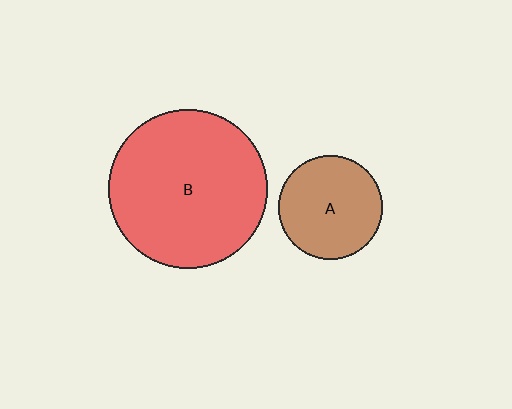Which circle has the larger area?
Circle B (red).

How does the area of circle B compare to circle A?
Approximately 2.3 times.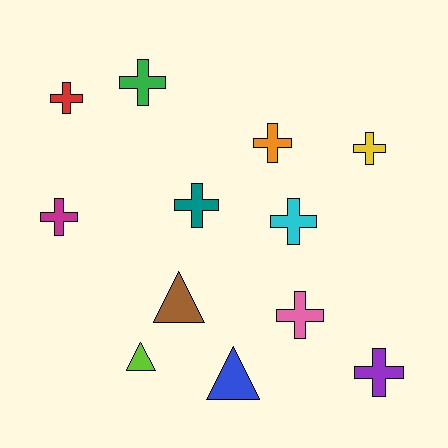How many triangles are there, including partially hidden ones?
There are 3 triangles.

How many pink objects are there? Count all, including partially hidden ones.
There is 1 pink object.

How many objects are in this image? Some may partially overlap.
There are 12 objects.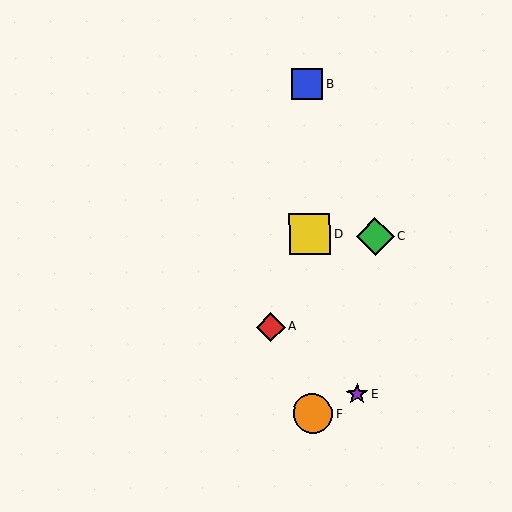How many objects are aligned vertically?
3 objects (B, D, F) are aligned vertically.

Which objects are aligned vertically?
Objects B, D, F are aligned vertically.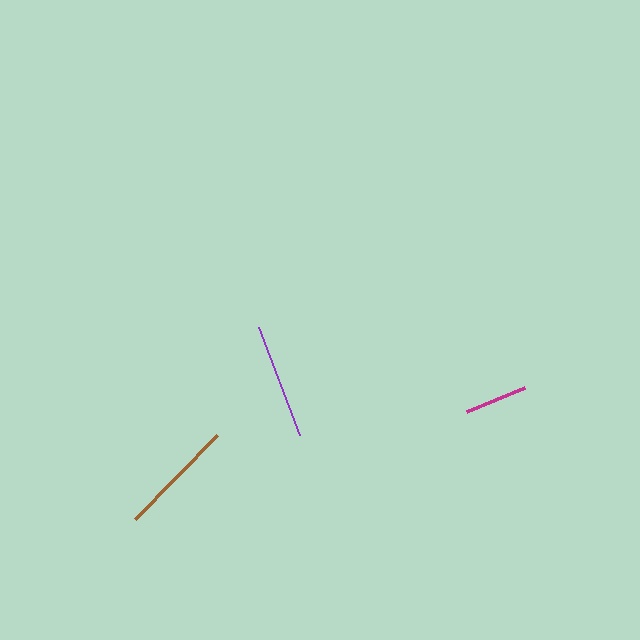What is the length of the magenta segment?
The magenta segment is approximately 63 pixels long.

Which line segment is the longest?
The brown line is the longest at approximately 117 pixels.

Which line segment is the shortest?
The magenta line is the shortest at approximately 63 pixels.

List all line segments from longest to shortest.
From longest to shortest: brown, purple, magenta.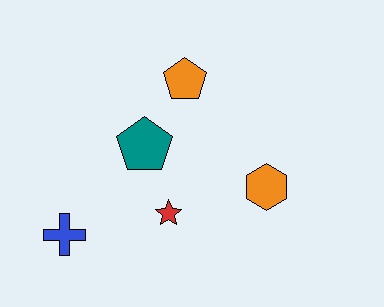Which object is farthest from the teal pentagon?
The orange hexagon is farthest from the teal pentagon.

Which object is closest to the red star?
The teal pentagon is closest to the red star.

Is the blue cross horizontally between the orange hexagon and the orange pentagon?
No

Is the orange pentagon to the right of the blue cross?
Yes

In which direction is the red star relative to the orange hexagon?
The red star is to the left of the orange hexagon.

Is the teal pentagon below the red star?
No